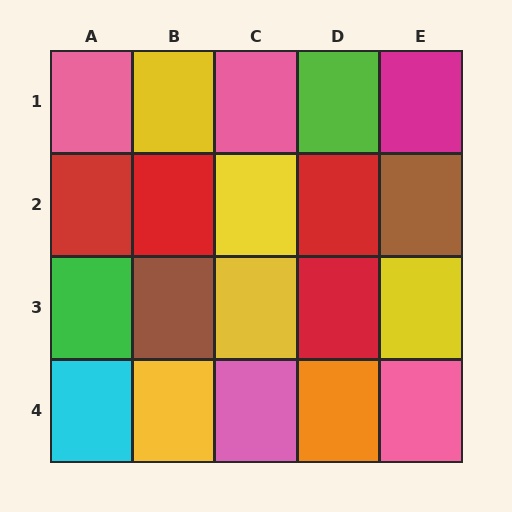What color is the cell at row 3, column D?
Red.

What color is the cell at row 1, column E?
Magenta.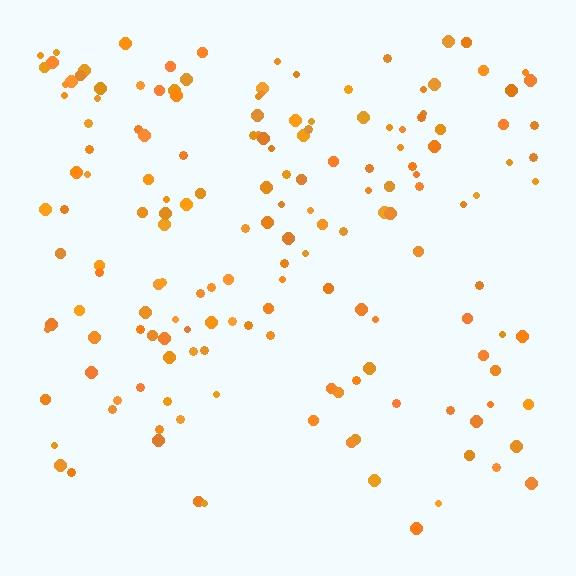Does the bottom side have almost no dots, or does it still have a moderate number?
Still a moderate number, just noticeably fewer than the top.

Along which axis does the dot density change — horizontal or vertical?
Vertical.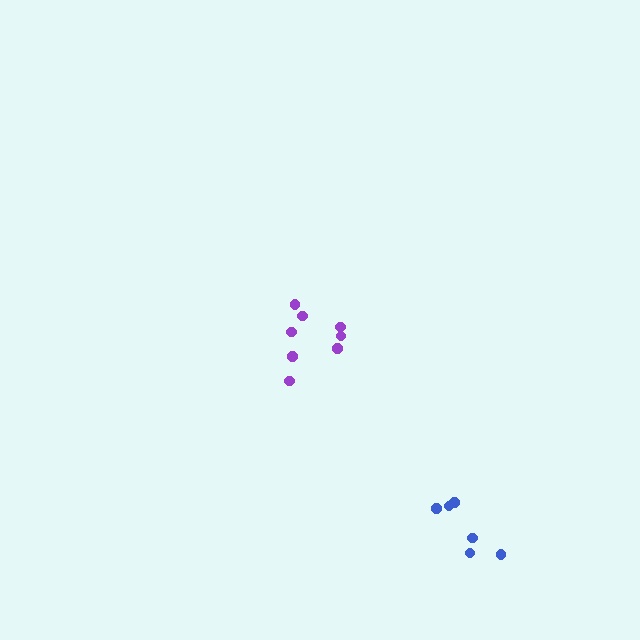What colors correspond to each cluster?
The clusters are colored: blue, purple.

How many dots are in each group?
Group 1: 6 dots, Group 2: 8 dots (14 total).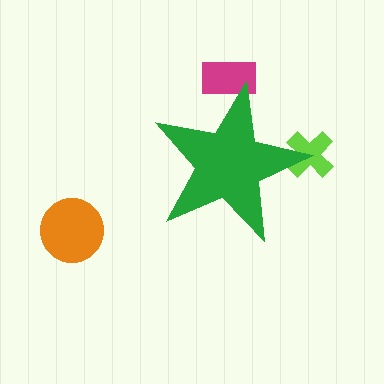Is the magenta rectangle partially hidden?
Yes, the magenta rectangle is partially hidden behind the green star.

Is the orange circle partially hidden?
No, the orange circle is fully visible.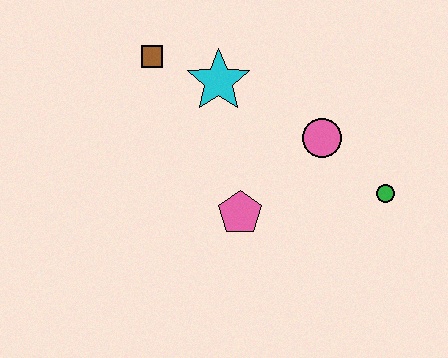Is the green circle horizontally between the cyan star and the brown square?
No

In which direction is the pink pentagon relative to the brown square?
The pink pentagon is below the brown square.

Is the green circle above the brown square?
No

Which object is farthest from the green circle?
The brown square is farthest from the green circle.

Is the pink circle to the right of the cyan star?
Yes